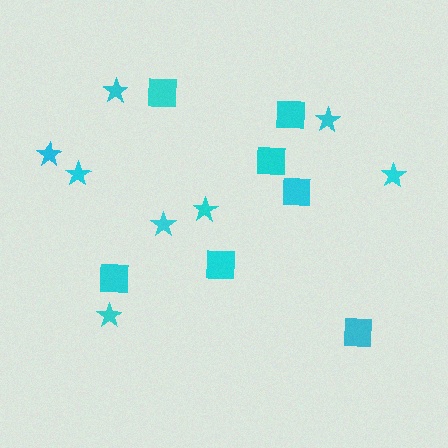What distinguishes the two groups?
There are 2 groups: one group of stars (8) and one group of squares (7).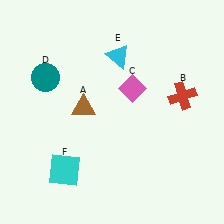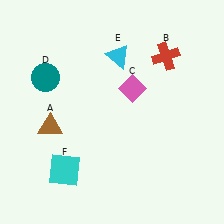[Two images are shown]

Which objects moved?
The objects that moved are: the brown triangle (A), the red cross (B).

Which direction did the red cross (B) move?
The red cross (B) moved up.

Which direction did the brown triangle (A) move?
The brown triangle (A) moved left.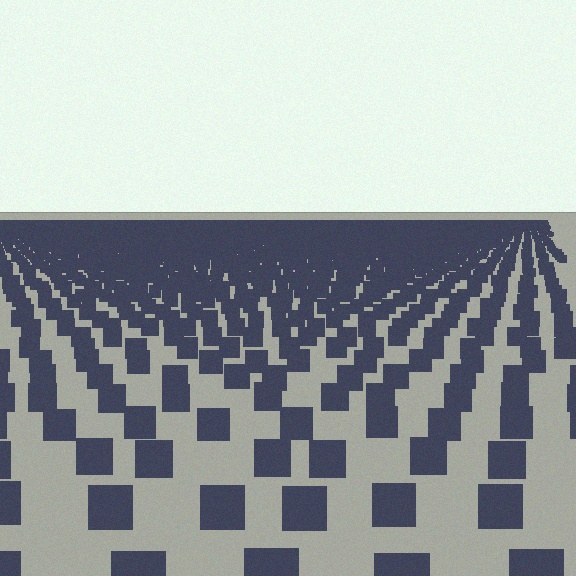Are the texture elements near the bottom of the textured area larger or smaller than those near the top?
Larger. Near the bottom, elements are closer to the viewer and appear at a bigger on-screen size.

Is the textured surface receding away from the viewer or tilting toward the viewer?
The surface is receding away from the viewer. Texture elements get smaller and denser toward the top.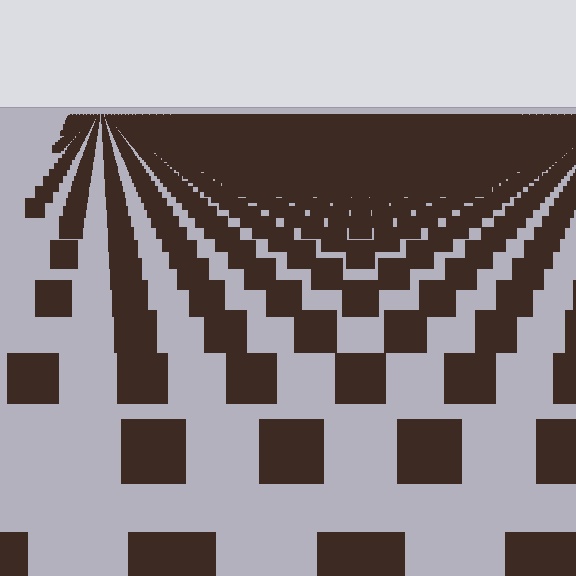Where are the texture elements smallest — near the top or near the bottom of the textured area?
Near the top.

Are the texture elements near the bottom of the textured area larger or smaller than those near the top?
Larger. Near the bottom, elements are closer to the viewer and appear at a bigger on-screen size.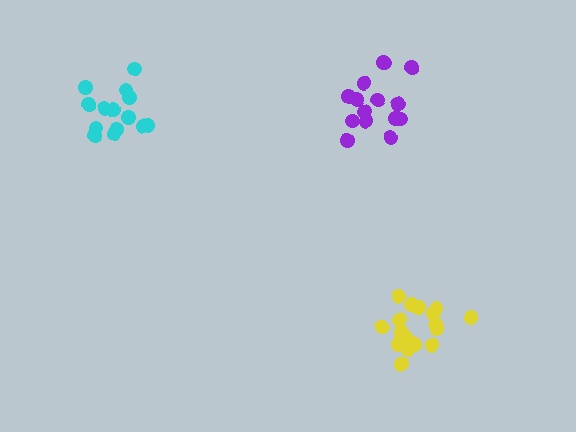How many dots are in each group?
Group 1: 20 dots, Group 2: 14 dots, Group 3: 15 dots (49 total).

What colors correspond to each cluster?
The clusters are colored: yellow, cyan, purple.